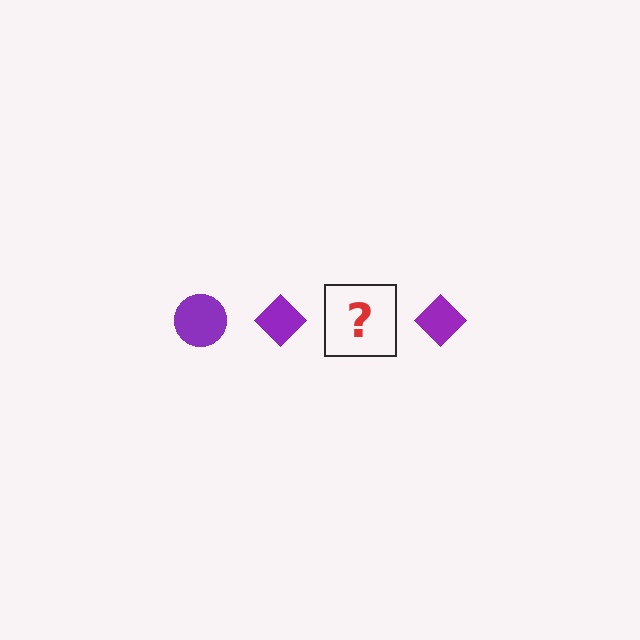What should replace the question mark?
The question mark should be replaced with a purple circle.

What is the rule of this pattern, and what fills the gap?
The rule is that the pattern cycles through circle, diamond shapes in purple. The gap should be filled with a purple circle.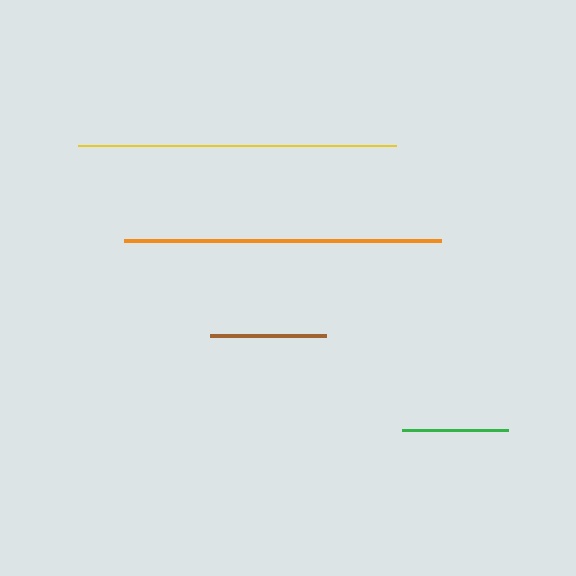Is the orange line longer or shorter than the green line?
The orange line is longer than the green line.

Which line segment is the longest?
The yellow line is the longest at approximately 318 pixels.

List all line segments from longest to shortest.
From longest to shortest: yellow, orange, brown, green.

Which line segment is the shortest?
The green line is the shortest at approximately 106 pixels.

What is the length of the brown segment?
The brown segment is approximately 117 pixels long.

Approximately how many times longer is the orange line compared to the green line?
The orange line is approximately 3.0 times the length of the green line.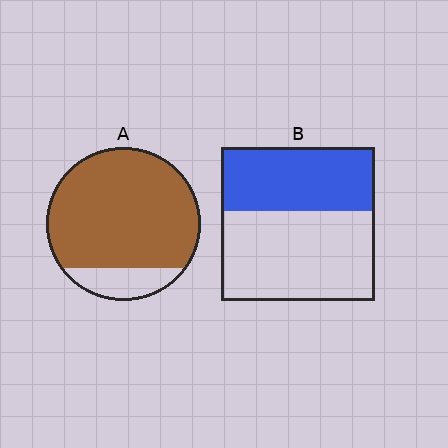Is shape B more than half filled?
No.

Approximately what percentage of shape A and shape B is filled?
A is approximately 85% and B is approximately 40%.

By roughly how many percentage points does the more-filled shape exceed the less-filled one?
By roughly 45 percentage points (A over B).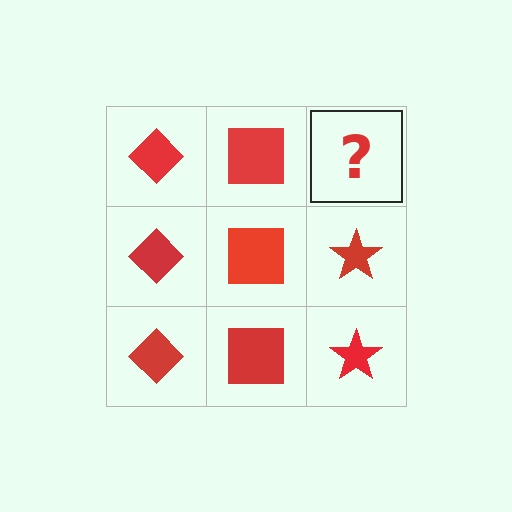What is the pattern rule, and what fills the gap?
The rule is that each column has a consistent shape. The gap should be filled with a red star.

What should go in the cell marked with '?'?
The missing cell should contain a red star.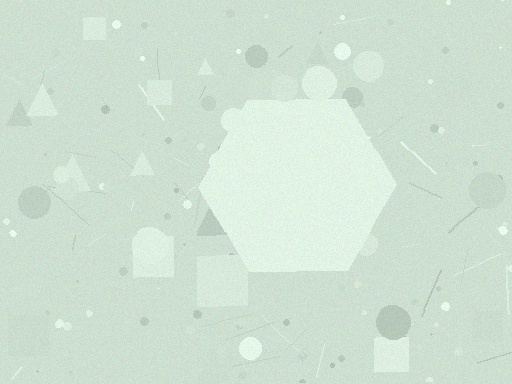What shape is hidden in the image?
A hexagon is hidden in the image.